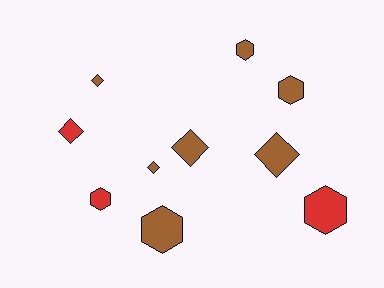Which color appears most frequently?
Brown, with 7 objects.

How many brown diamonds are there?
There are 4 brown diamonds.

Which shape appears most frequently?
Diamond, with 5 objects.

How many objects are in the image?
There are 10 objects.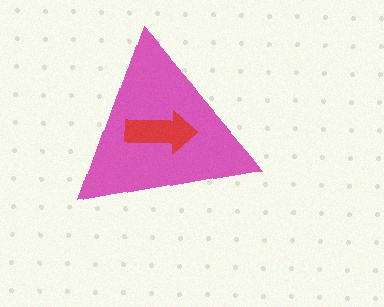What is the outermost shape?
The pink triangle.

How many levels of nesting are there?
2.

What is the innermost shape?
The red arrow.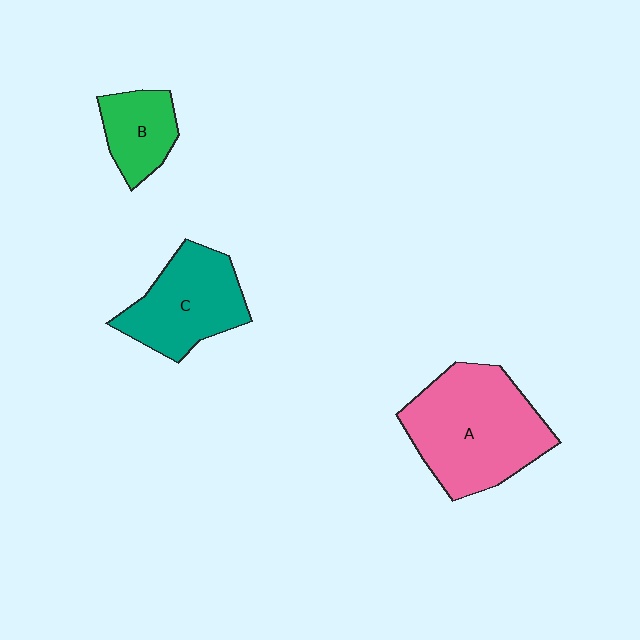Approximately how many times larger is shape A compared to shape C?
Approximately 1.5 times.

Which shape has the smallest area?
Shape B (green).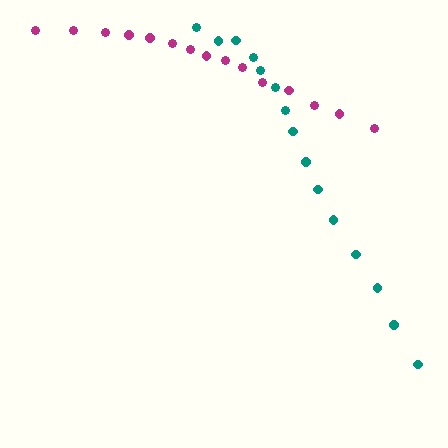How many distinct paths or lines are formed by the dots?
There are 2 distinct paths.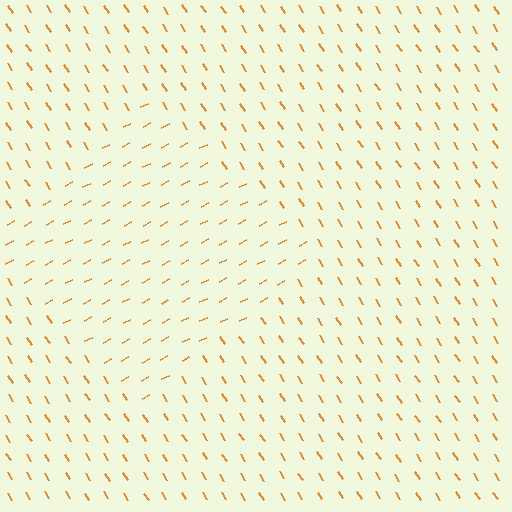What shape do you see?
I see a diamond.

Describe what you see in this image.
The image is filled with small orange line segments. A diamond region in the image has lines oriented differently from the surrounding lines, creating a visible texture boundary.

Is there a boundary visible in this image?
Yes, there is a texture boundary formed by a change in line orientation.